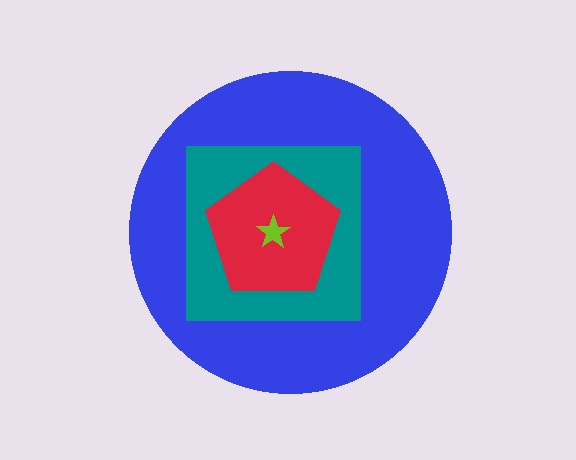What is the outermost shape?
The blue circle.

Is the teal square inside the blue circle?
Yes.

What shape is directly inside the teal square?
The red pentagon.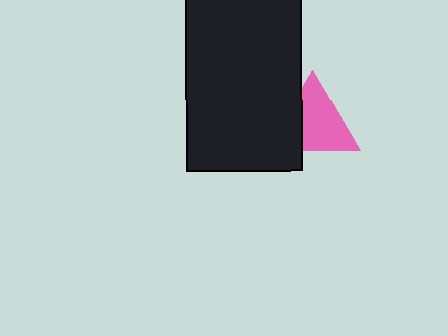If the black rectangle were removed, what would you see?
You would see the complete pink triangle.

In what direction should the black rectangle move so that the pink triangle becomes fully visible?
The black rectangle should move left. That is the shortest direction to clear the overlap and leave the pink triangle fully visible.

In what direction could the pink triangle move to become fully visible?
The pink triangle could move right. That would shift it out from behind the black rectangle entirely.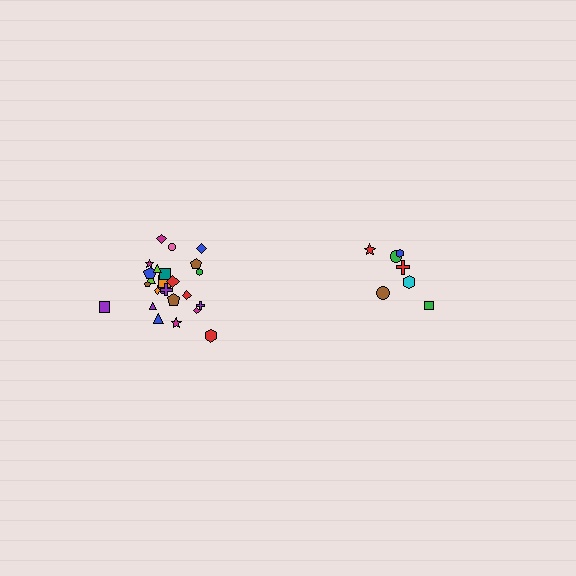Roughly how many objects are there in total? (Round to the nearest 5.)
Roughly 30 objects in total.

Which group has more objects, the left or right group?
The left group.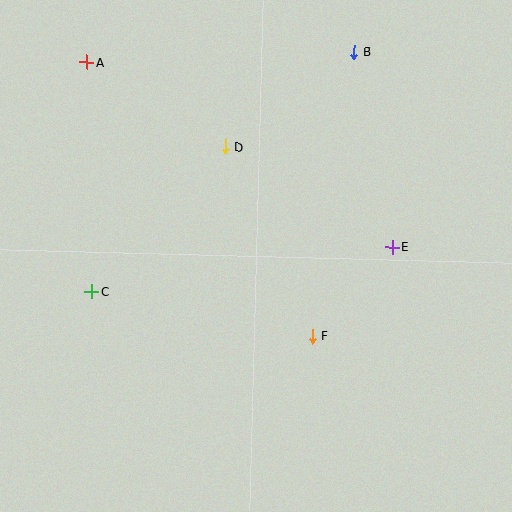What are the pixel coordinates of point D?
Point D is at (225, 147).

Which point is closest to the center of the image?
Point F at (312, 336) is closest to the center.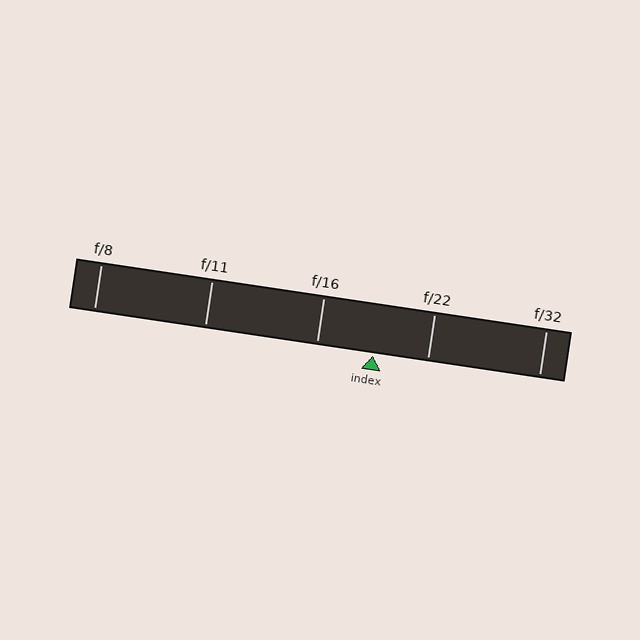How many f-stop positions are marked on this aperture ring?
There are 5 f-stop positions marked.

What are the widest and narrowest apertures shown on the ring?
The widest aperture shown is f/8 and the narrowest is f/32.